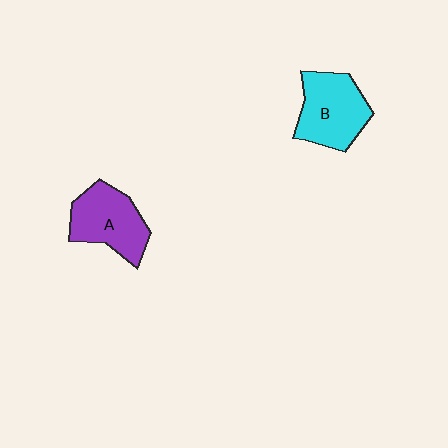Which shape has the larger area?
Shape B (cyan).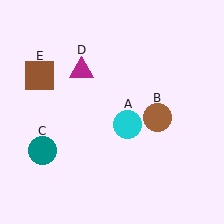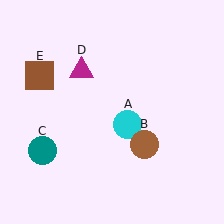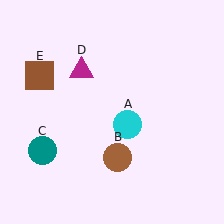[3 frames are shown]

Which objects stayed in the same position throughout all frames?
Cyan circle (object A) and teal circle (object C) and magenta triangle (object D) and brown square (object E) remained stationary.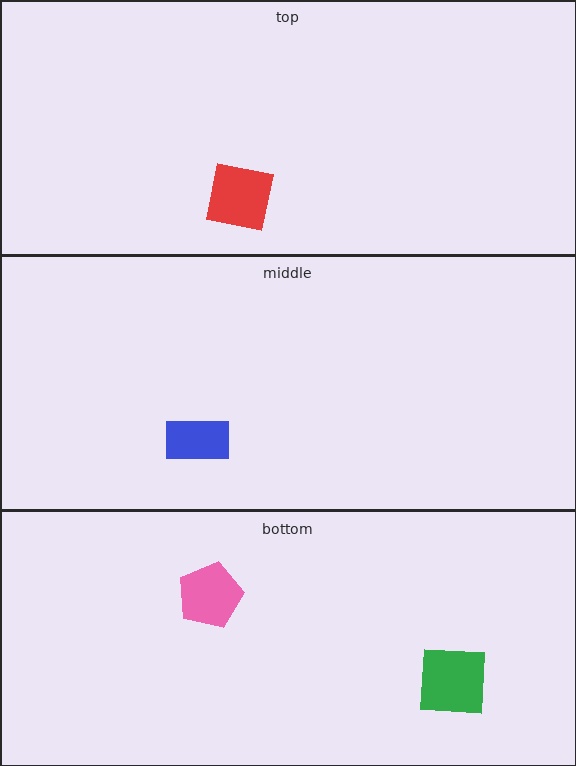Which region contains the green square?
The bottom region.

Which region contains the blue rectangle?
The middle region.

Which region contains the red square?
The top region.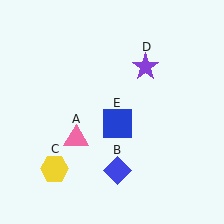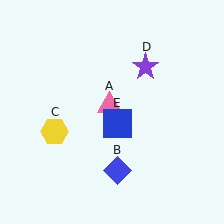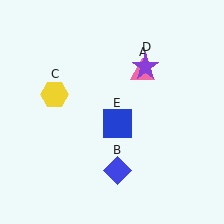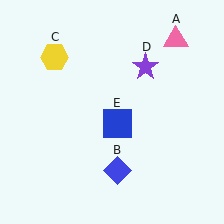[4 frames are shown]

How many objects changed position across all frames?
2 objects changed position: pink triangle (object A), yellow hexagon (object C).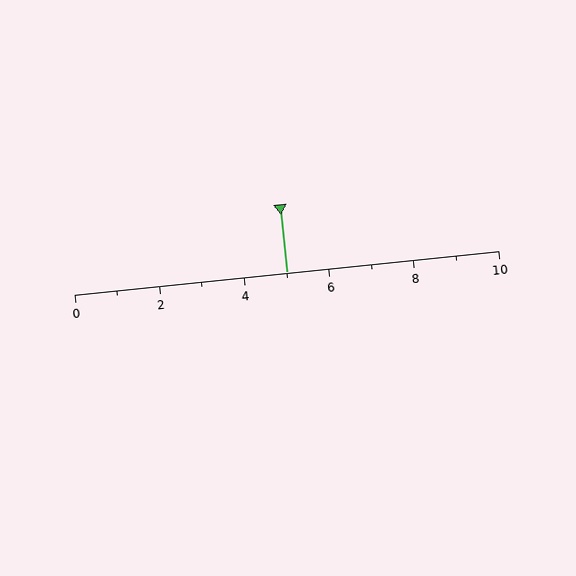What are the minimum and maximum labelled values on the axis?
The axis runs from 0 to 10.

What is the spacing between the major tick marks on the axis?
The major ticks are spaced 2 apart.